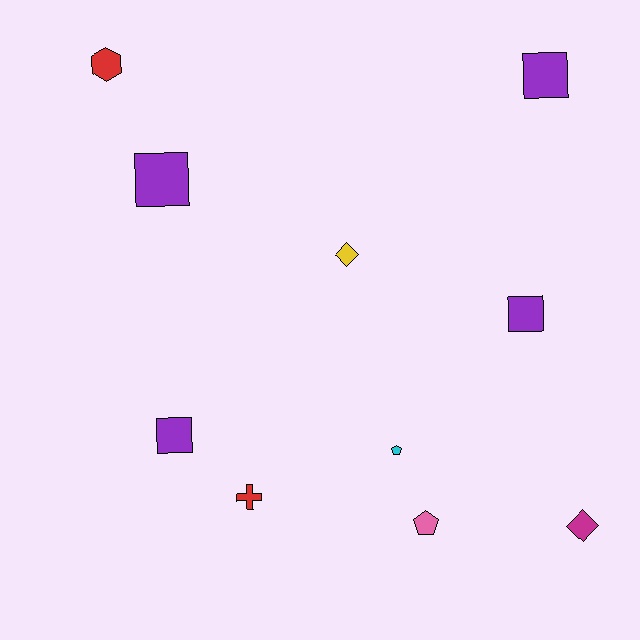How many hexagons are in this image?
There is 1 hexagon.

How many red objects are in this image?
There are 2 red objects.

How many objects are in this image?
There are 10 objects.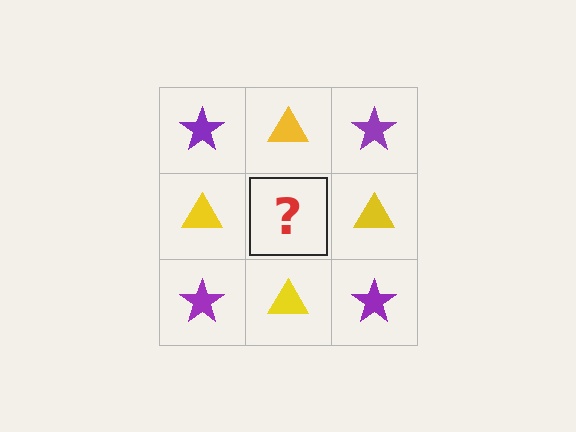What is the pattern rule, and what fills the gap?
The rule is that it alternates purple star and yellow triangle in a checkerboard pattern. The gap should be filled with a purple star.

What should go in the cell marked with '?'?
The missing cell should contain a purple star.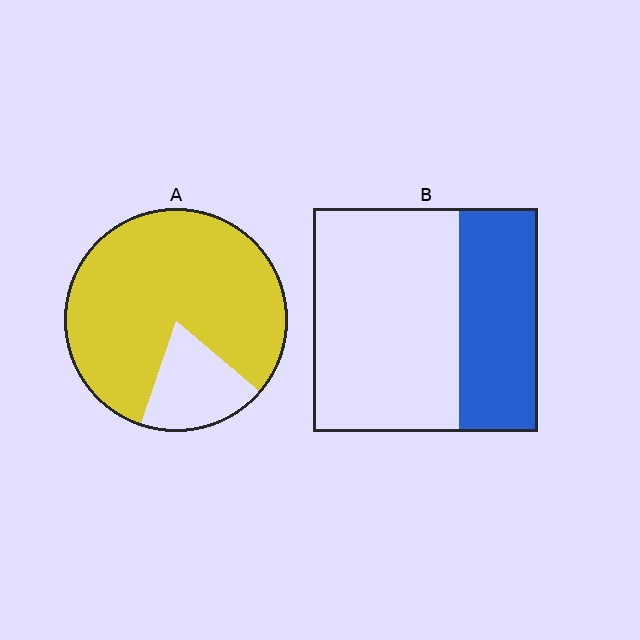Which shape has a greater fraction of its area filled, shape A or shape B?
Shape A.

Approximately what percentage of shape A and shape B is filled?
A is approximately 80% and B is approximately 35%.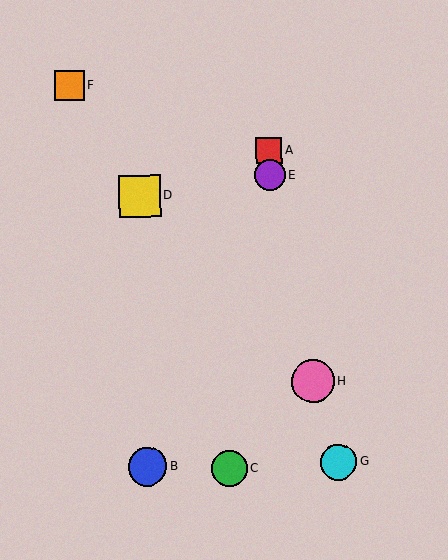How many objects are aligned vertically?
2 objects (A, E) are aligned vertically.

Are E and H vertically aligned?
No, E is at x≈270 and H is at x≈313.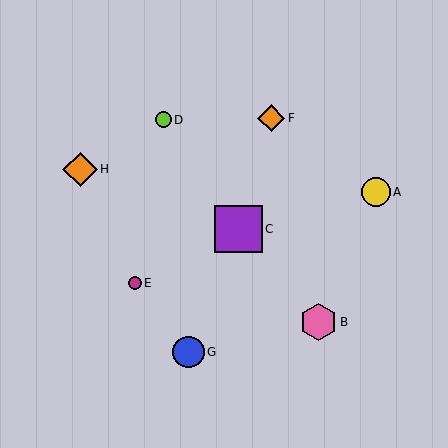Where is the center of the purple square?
The center of the purple square is at (238, 229).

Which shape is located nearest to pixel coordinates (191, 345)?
The blue circle (labeled G) at (189, 352) is nearest to that location.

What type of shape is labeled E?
Shape E is a magenta circle.